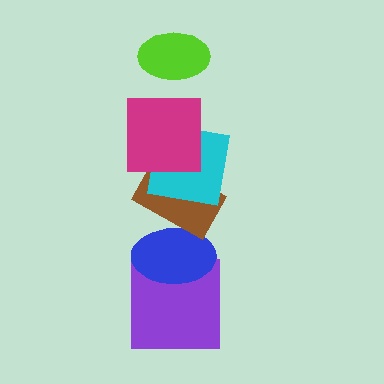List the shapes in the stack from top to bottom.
From top to bottom: the lime ellipse, the magenta square, the cyan square, the brown rectangle, the blue ellipse, the purple square.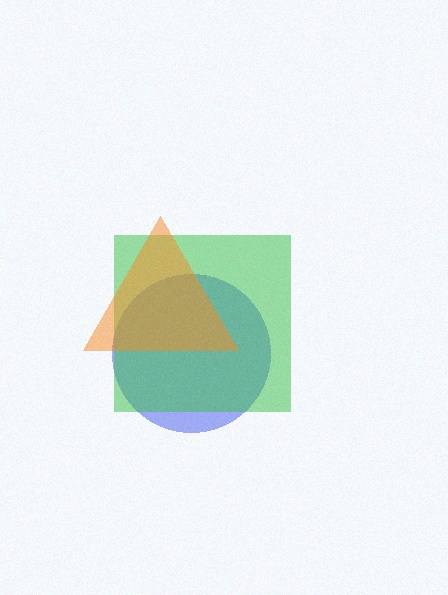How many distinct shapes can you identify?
There are 3 distinct shapes: a blue circle, a green square, an orange triangle.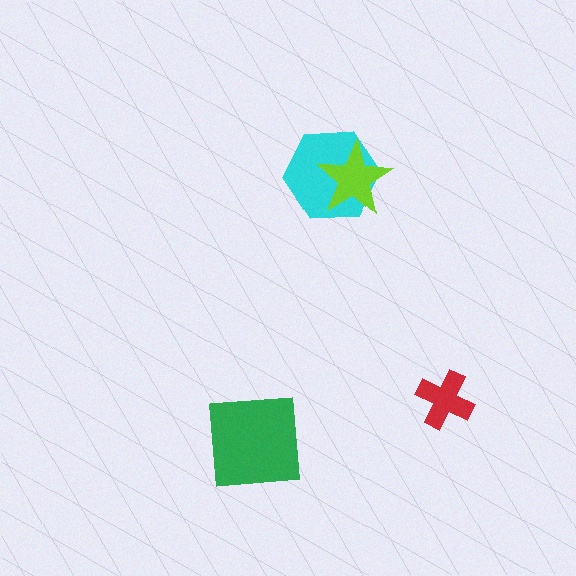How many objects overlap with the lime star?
1 object overlaps with the lime star.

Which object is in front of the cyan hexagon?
The lime star is in front of the cyan hexagon.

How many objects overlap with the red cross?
0 objects overlap with the red cross.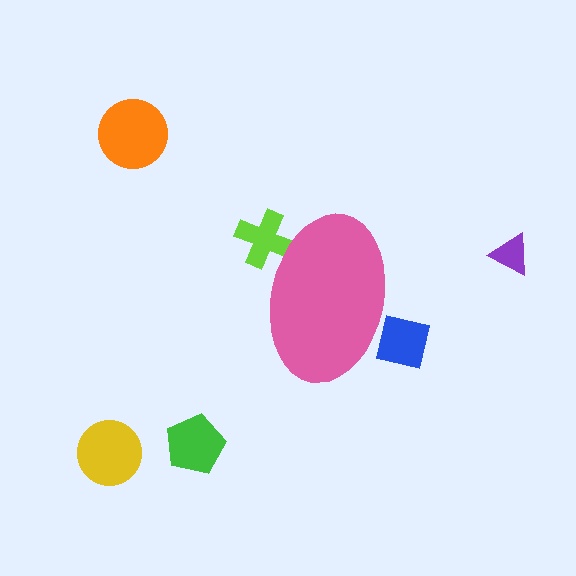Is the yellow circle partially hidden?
No, the yellow circle is fully visible.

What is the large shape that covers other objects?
A pink ellipse.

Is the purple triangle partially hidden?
No, the purple triangle is fully visible.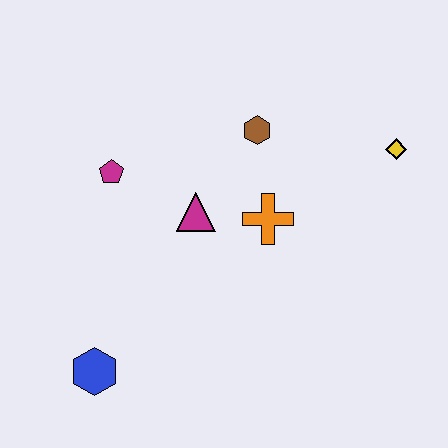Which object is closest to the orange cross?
The magenta triangle is closest to the orange cross.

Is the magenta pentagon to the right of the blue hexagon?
Yes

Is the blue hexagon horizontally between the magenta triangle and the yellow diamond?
No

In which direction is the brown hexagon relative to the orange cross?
The brown hexagon is above the orange cross.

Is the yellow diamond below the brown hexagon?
Yes